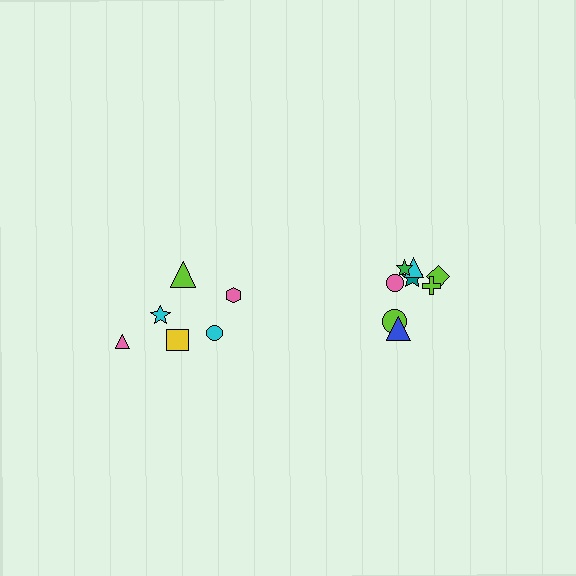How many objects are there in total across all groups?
There are 14 objects.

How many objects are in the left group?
There are 6 objects.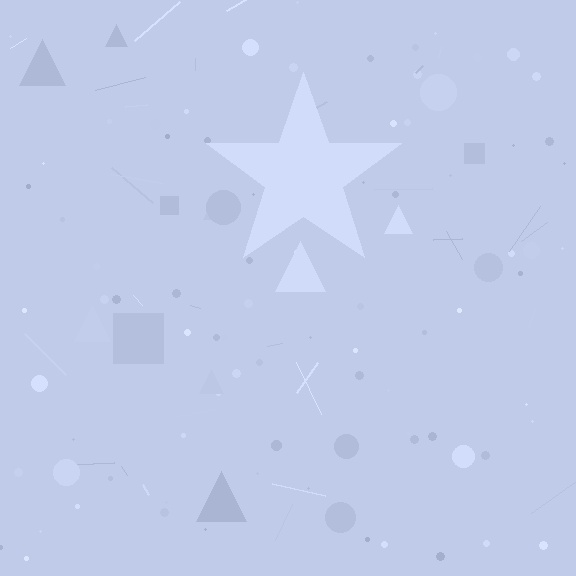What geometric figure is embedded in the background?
A star is embedded in the background.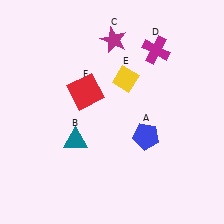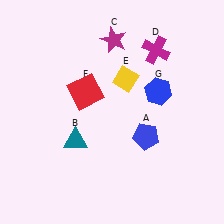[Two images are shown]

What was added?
A blue hexagon (G) was added in Image 2.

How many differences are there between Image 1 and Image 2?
There is 1 difference between the two images.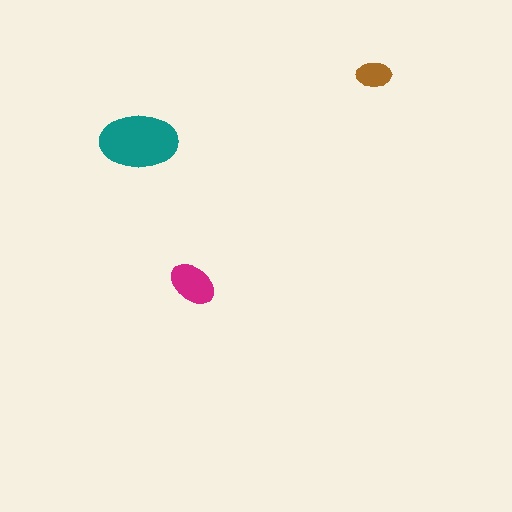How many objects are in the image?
There are 3 objects in the image.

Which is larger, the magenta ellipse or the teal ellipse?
The teal one.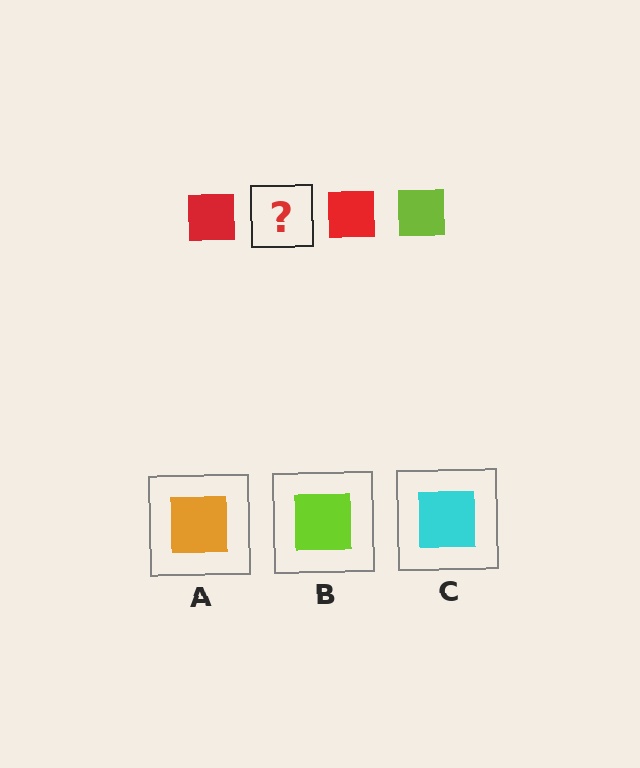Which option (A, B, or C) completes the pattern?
B.